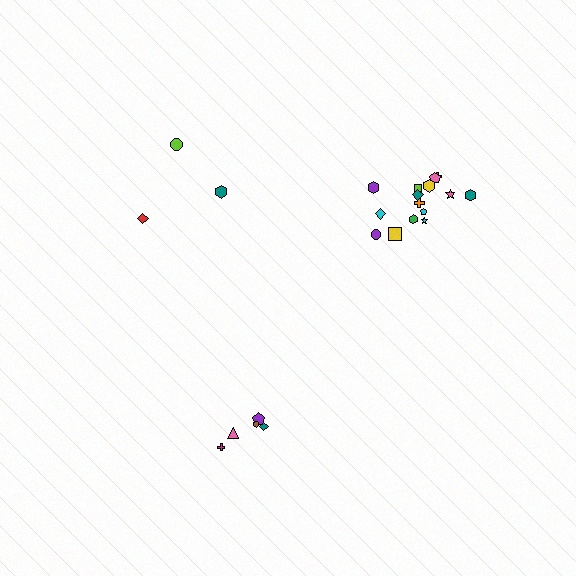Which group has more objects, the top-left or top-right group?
The top-right group.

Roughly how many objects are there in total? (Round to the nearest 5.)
Roughly 25 objects in total.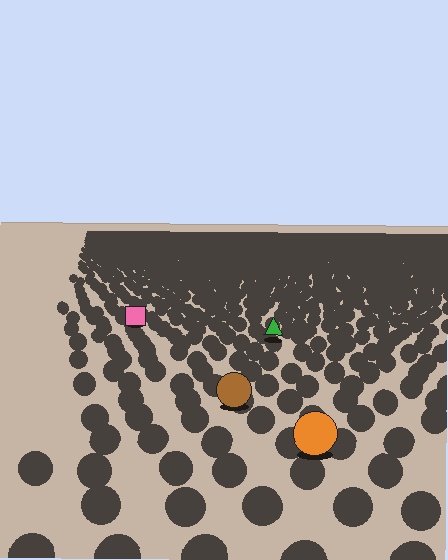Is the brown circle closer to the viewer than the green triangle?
Yes. The brown circle is closer — you can tell from the texture gradient: the ground texture is coarser near it.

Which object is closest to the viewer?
The orange circle is closest. The texture marks near it are larger and more spread out.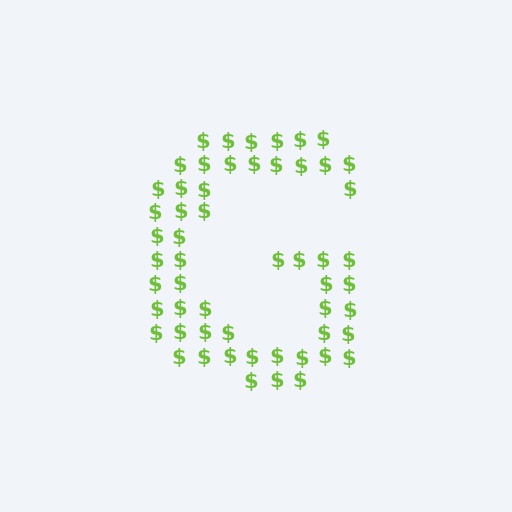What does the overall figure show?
The overall figure shows the letter G.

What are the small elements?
The small elements are dollar signs.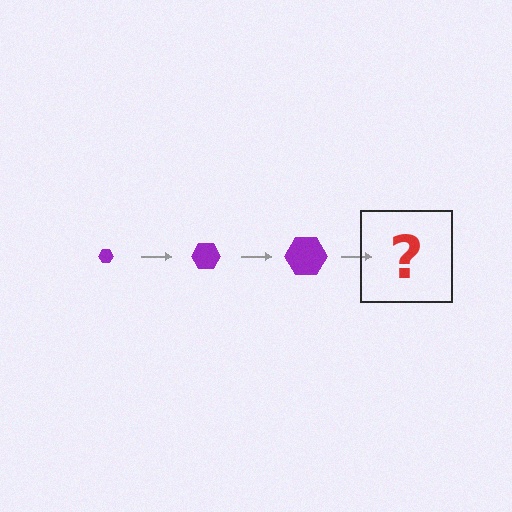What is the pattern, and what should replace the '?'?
The pattern is that the hexagon gets progressively larger each step. The '?' should be a purple hexagon, larger than the previous one.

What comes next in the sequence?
The next element should be a purple hexagon, larger than the previous one.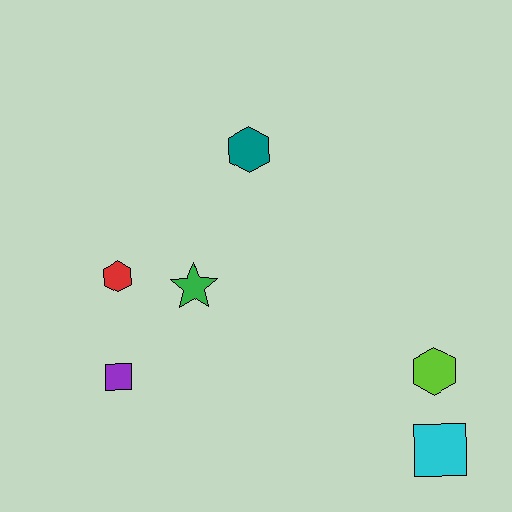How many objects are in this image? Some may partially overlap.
There are 6 objects.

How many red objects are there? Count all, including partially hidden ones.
There is 1 red object.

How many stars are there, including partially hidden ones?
There is 1 star.